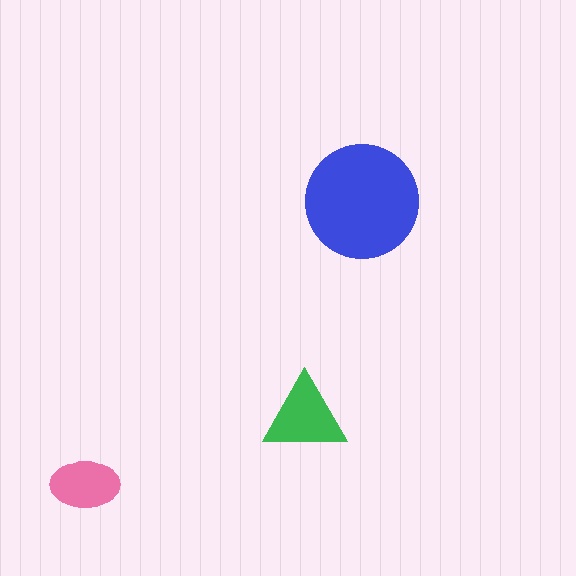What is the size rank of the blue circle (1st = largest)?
1st.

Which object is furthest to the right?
The blue circle is rightmost.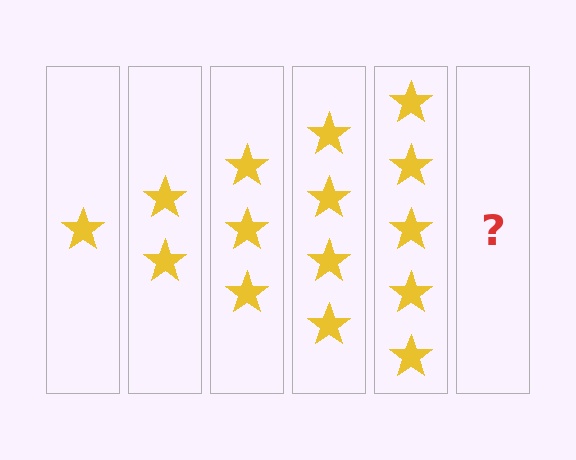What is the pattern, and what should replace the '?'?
The pattern is that each step adds one more star. The '?' should be 6 stars.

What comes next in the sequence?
The next element should be 6 stars.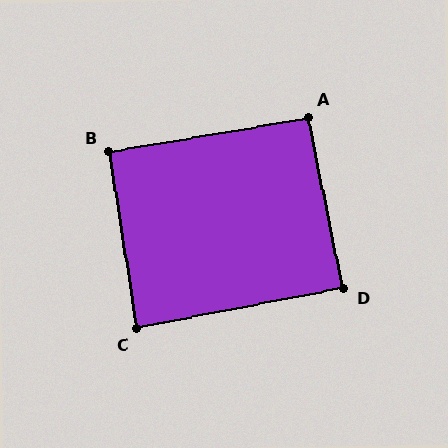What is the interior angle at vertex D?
Approximately 89 degrees (approximately right).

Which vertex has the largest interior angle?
A, at approximately 92 degrees.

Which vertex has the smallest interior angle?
C, at approximately 88 degrees.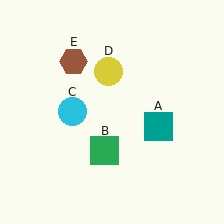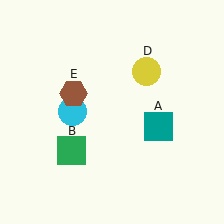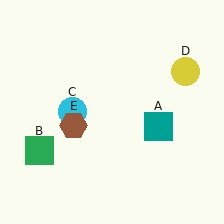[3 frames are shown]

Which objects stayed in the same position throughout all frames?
Teal square (object A) and cyan circle (object C) remained stationary.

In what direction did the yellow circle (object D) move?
The yellow circle (object D) moved right.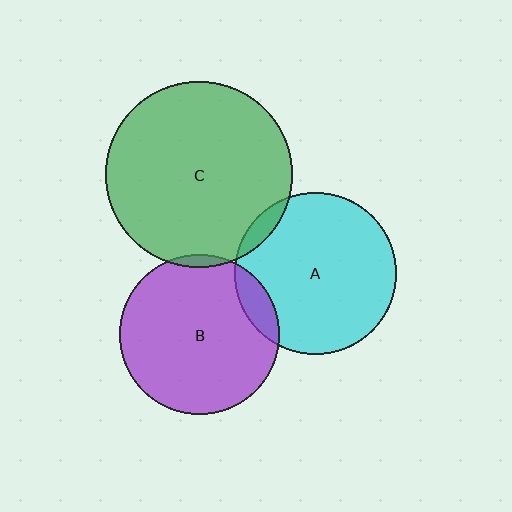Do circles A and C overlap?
Yes.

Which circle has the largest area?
Circle C (green).